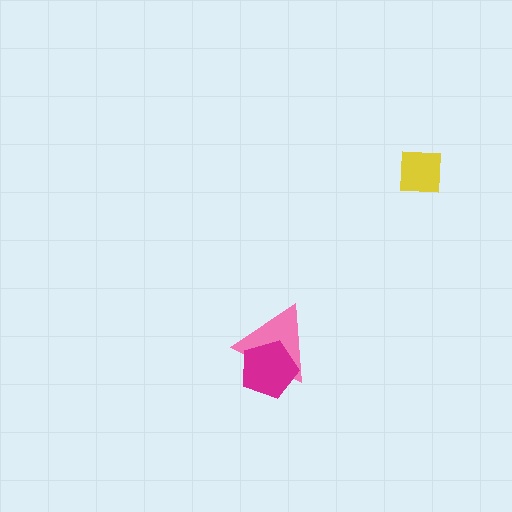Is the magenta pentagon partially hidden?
No, no other shape covers it.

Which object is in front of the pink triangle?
The magenta pentagon is in front of the pink triangle.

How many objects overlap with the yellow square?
0 objects overlap with the yellow square.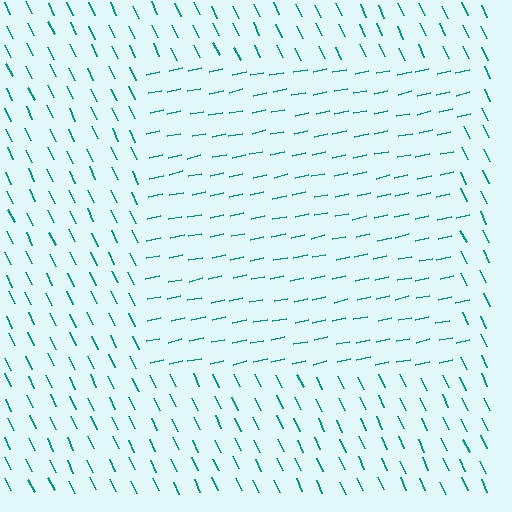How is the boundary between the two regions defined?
The boundary is defined purely by a change in line orientation (approximately 77 degrees difference). All lines are the same color and thickness.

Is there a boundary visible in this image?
Yes, there is a texture boundary formed by a change in line orientation.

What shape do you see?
I see a rectangle.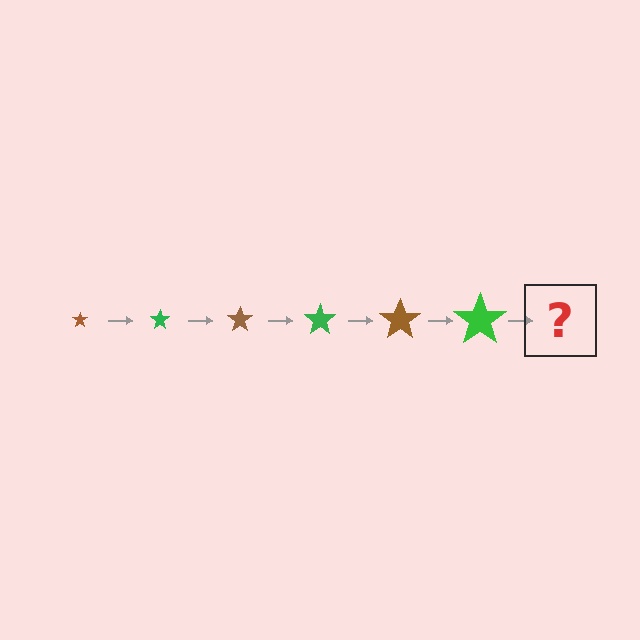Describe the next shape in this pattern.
It should be a brown star, larger than the previous one.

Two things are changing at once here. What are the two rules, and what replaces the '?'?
The two rules are that the star grows larger each step and the color cycles through brown and green. The '?' should be a brown star, larger than the previous one.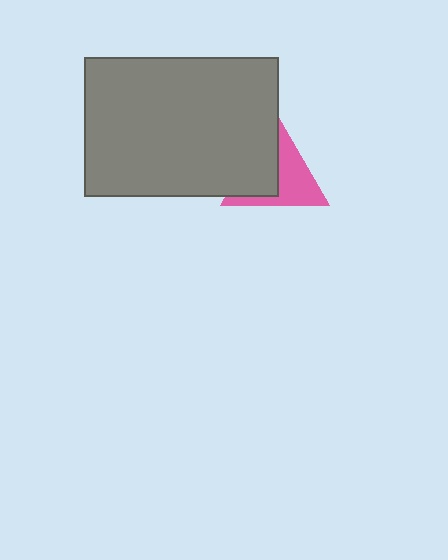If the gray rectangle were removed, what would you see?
You would see the complete pink triangle.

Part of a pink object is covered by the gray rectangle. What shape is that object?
It is a triangle.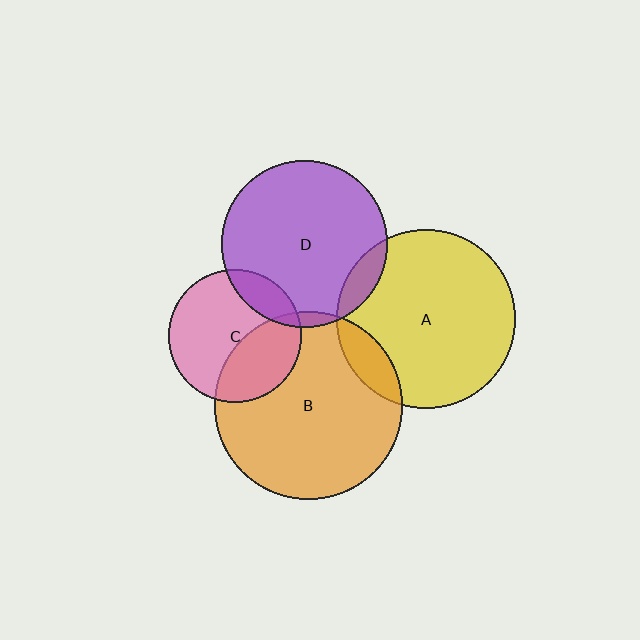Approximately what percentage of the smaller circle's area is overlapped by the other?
Approximately 10%.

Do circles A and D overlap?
Yes.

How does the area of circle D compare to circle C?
Approximately 1.6 times.